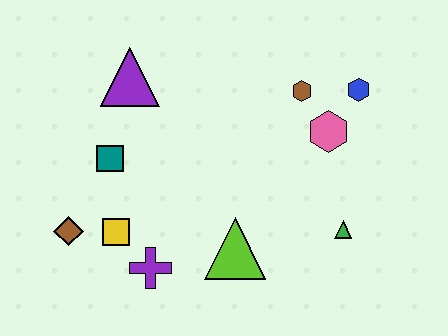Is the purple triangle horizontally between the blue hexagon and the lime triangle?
No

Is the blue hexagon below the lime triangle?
No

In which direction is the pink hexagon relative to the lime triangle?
The pink hexagon is above the lime triangle.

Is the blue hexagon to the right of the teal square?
Yes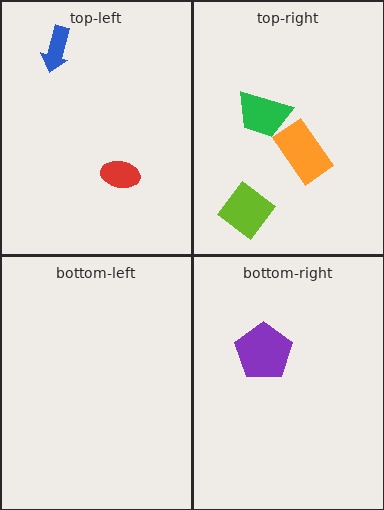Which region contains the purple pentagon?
The bottom-right region.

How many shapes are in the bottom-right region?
1.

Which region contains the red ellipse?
The top-left region.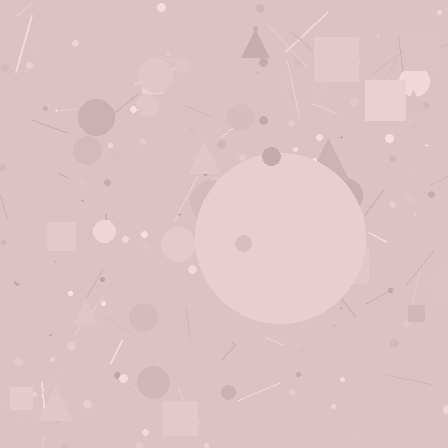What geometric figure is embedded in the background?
A circle is embedded in the background.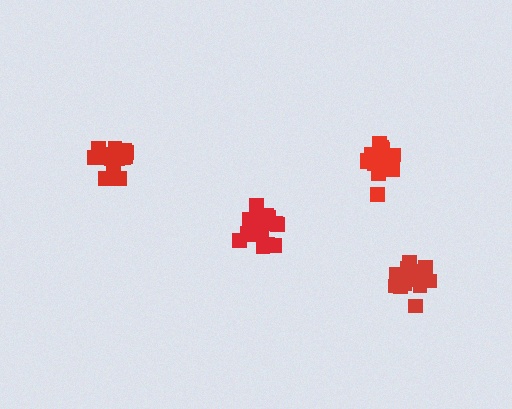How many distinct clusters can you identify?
There are 4 distinct clusters.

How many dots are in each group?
Group 1: 17 dots, Group 2: 19 dots, Group 3: 15 dots, Group 4: 15 dots (66 total).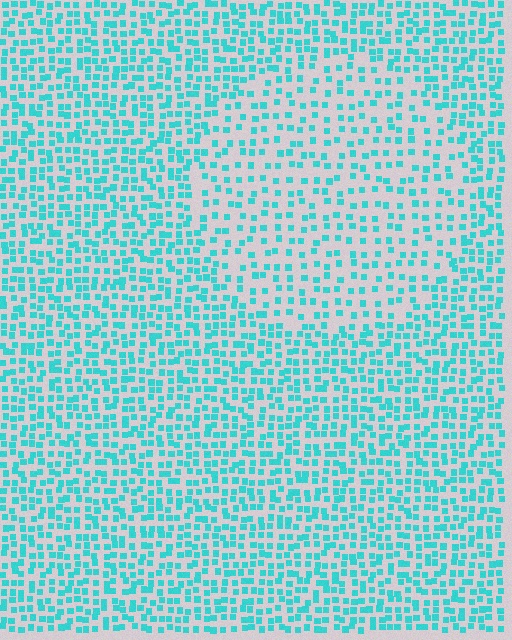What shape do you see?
I see a circle.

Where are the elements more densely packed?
The elements are more densely packed outside the circle boundary.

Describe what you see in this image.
The image contains small cyan elements arranged at two different densities. A circle-shaped region is visible where the elements are less densely packed than the surrounding area.